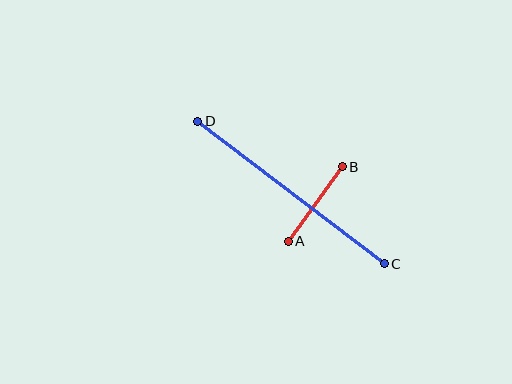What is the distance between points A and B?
The distance is approximately 92 pixels.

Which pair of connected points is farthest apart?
Points C and D are farthest apart.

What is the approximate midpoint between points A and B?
The midpoint is at approximately (315, 204) pixels.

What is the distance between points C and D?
The distance is approximately 235 pixels.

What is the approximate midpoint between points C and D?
The midpoint is at approximately (291, 192) pixels.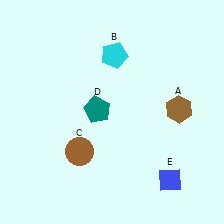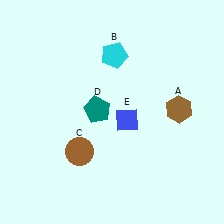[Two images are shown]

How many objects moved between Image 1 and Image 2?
1 object moved between the two images.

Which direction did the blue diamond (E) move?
The blue diamond (E) moved up.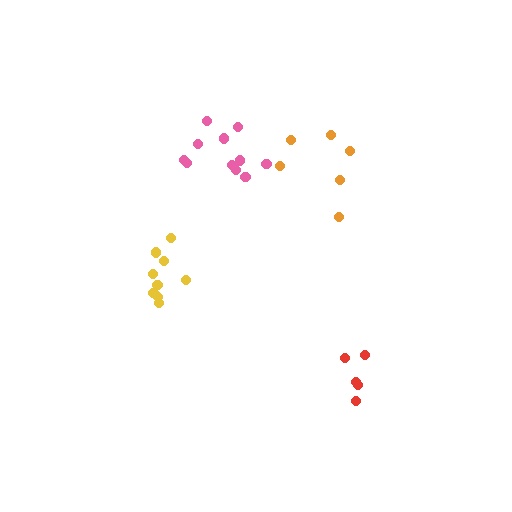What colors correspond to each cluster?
The clusters are colored: yellow, orange, pink, red.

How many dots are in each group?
Group 1: 10 dots, Group 2: 6 dots, Group 3: 11 dots, Group 4: 5 dots (32 total).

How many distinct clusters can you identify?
There are 4 distinct clusters.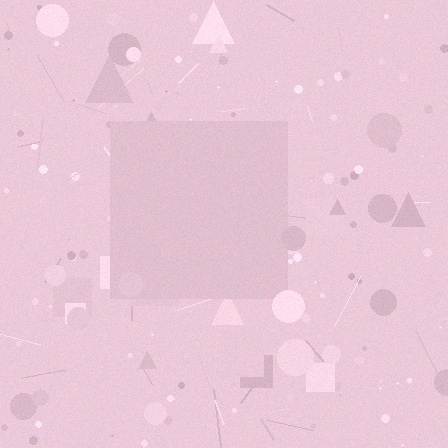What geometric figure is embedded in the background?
A square is embedded in the background.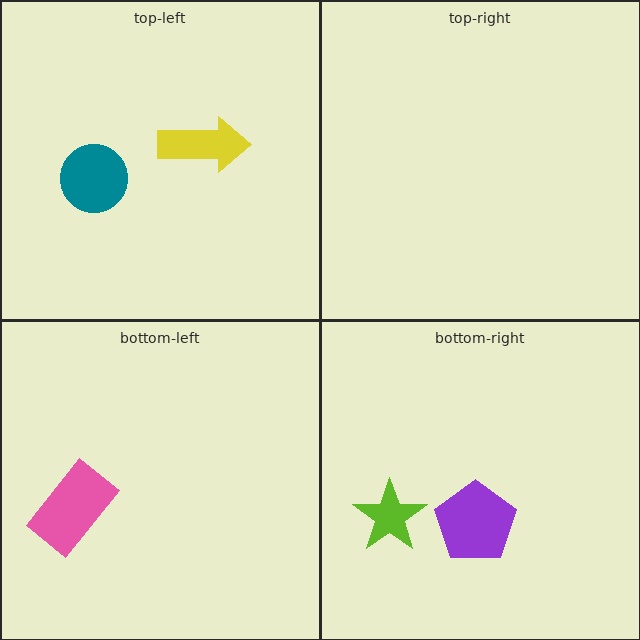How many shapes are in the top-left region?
2.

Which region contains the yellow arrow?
The top-left region.